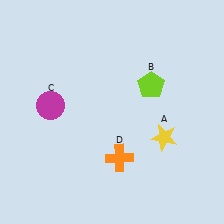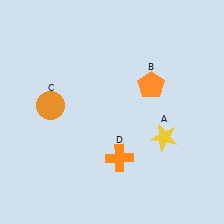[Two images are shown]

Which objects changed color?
B changed from lime to orange. C changed from magenta to orange.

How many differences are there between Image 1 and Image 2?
There are 2 differences between the two images.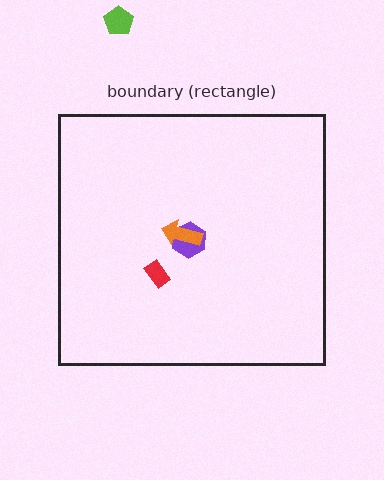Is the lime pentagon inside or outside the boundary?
Outside.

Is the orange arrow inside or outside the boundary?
Inside.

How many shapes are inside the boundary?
3 inside, 1 outside.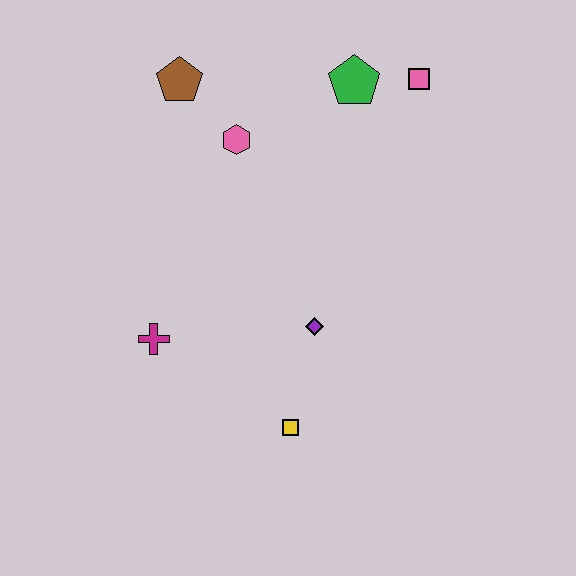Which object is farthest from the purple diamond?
The brown pentagon is farthest from the purple diamond.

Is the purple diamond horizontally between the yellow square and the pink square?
Yes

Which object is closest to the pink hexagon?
The brown pentagon is closest to the pink hexagon.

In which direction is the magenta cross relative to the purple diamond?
The magenta cross is to the left of the purple diamond.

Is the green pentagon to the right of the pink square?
No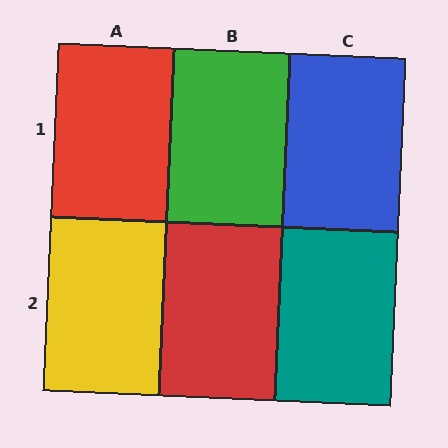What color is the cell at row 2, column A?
Yellow.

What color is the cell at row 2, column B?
Red.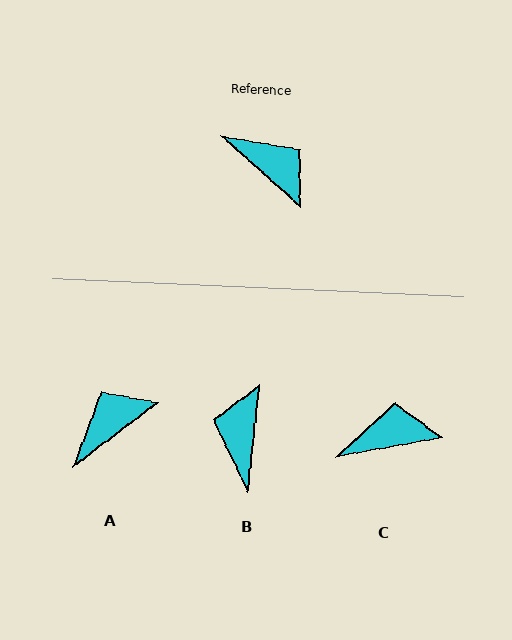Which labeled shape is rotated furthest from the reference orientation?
B, about 126 degrees away.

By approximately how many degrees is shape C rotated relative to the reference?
Approximately 52 degrees counter-clockwise.